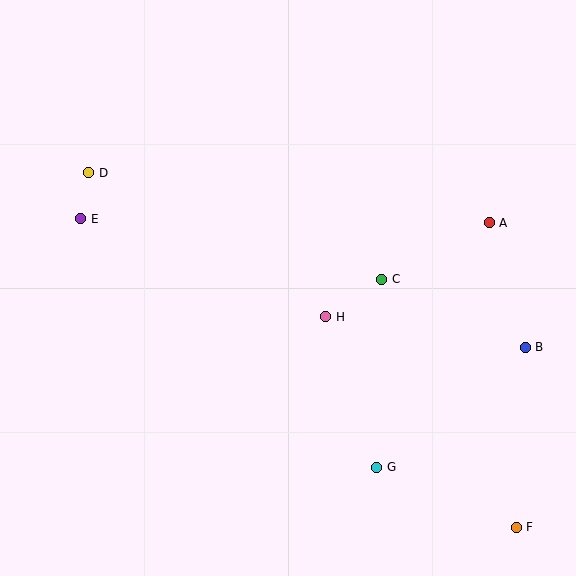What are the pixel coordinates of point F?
Point F is at (516, 527).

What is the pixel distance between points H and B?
The distance between H and B is 202 pixels.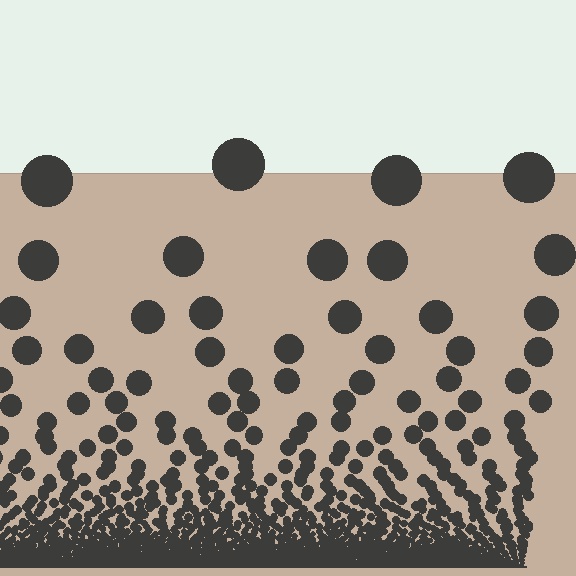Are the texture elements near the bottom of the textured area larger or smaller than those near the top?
Smaller. The gradient is inverted — elements near the bottom are smaller and denser.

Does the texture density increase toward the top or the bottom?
Density increases toward the bottom.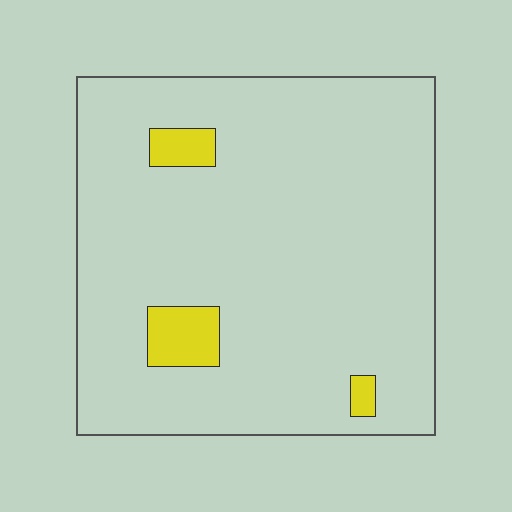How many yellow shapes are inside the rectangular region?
3.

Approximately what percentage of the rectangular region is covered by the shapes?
Approximately 5%.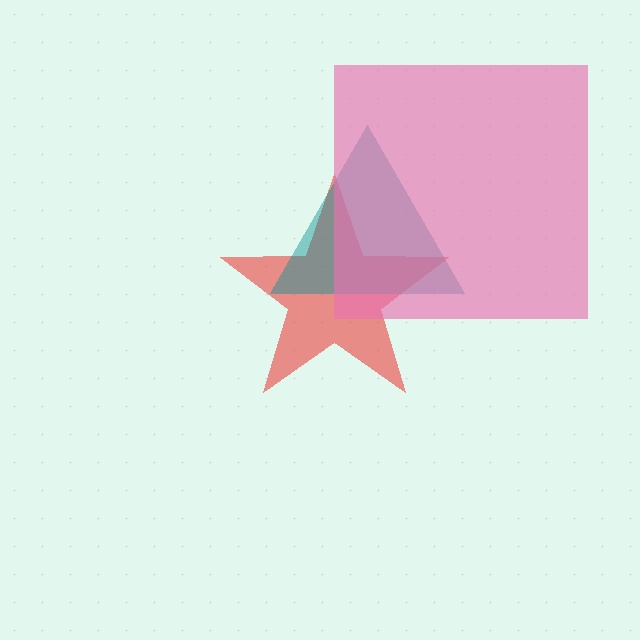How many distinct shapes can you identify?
There are 3 distinct shapes: a red star, a teal triangle, a pink square.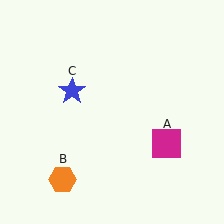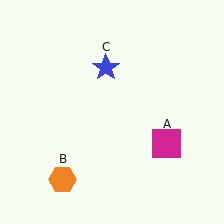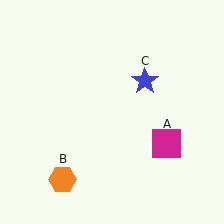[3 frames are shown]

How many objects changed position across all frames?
1 object changed position: blue star (object C).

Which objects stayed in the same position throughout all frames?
Magenta square (object A) and orange hexagon (object B) remained stationary.